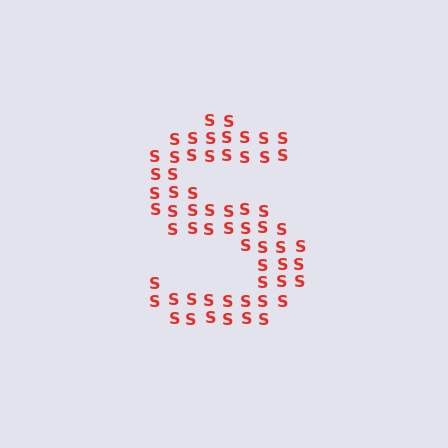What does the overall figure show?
The overall figure shows the letter S.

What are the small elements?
The small elements are letter S's.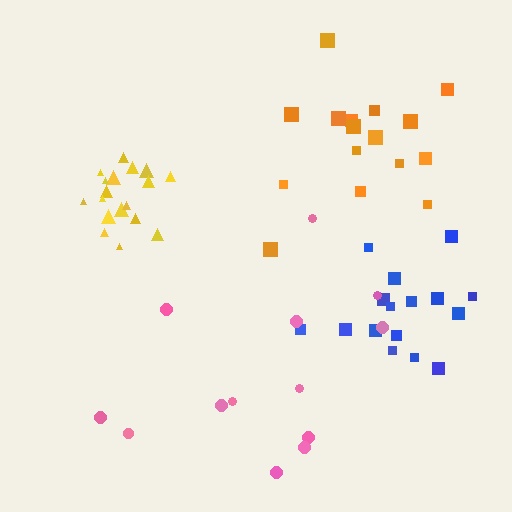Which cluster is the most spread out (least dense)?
Pink.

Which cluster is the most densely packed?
Yellow.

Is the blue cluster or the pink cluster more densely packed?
Blue.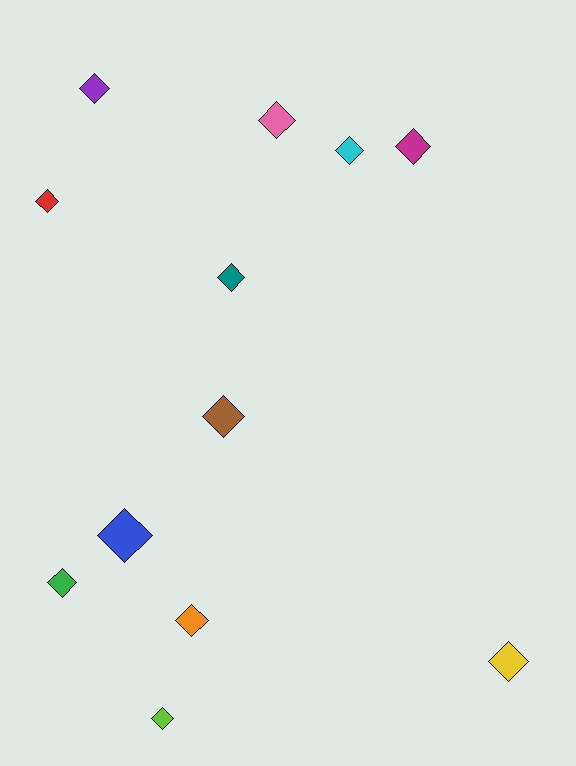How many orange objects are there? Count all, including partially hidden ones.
There is 1 orange object.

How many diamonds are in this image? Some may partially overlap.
There are 12 diamonds.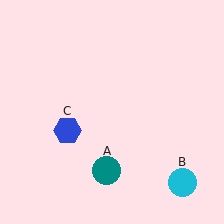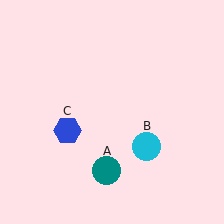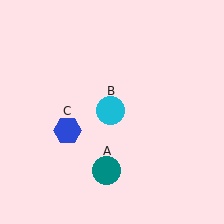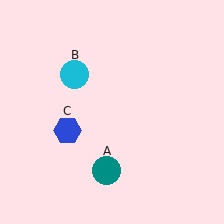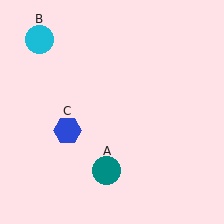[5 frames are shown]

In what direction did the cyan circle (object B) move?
The cyan circle (object B) moved up and to the left.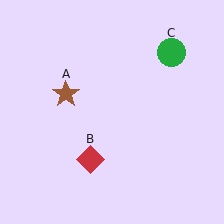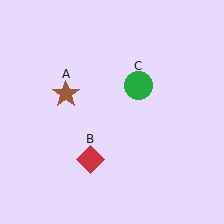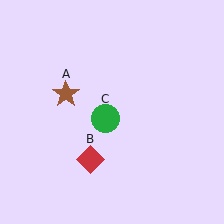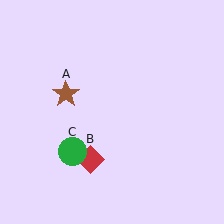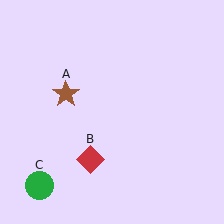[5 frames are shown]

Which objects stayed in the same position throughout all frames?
Brown star (object A) and red diamond (object B) remained stationary.